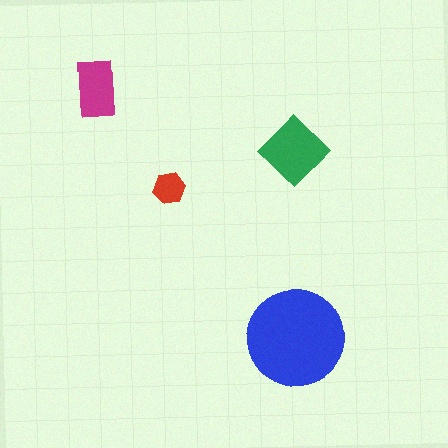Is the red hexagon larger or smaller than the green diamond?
Smaller.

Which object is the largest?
The blue circle.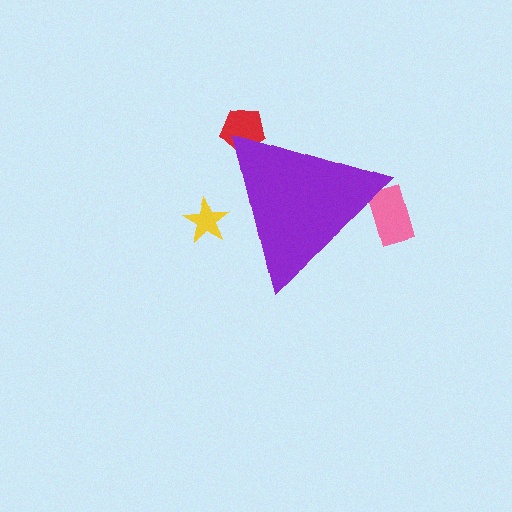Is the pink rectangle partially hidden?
Yes, the pink rectangle is partially hidden behind the purple triangle.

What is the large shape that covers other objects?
A purple triangle.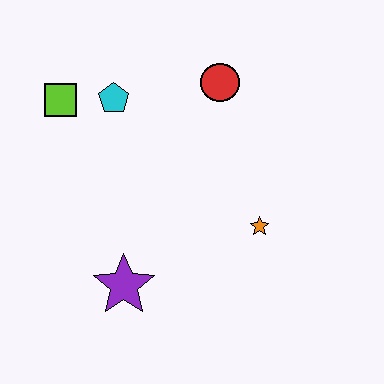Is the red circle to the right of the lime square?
Yes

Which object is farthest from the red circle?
The purple star is farthest from the red circle.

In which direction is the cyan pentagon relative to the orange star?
The cyan pentagon is to the left of the orange star.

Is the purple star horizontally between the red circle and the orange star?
No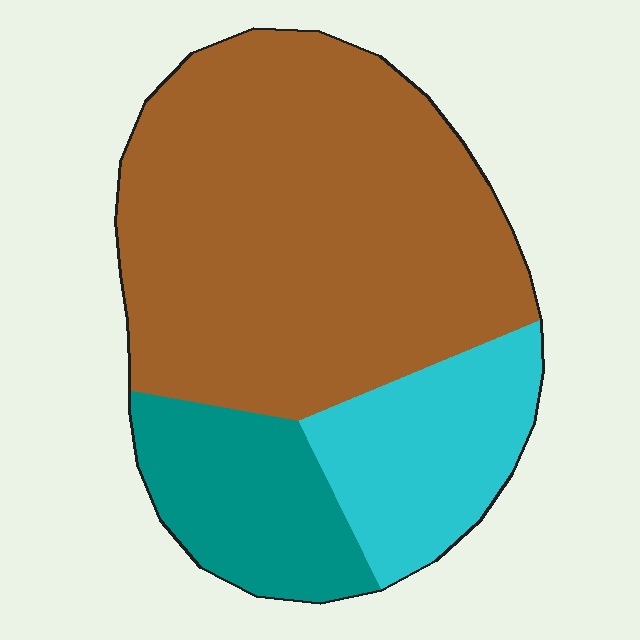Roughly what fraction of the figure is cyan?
Cyan covers about 20% of the figure.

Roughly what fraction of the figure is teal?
Teal covers 17% of the figure.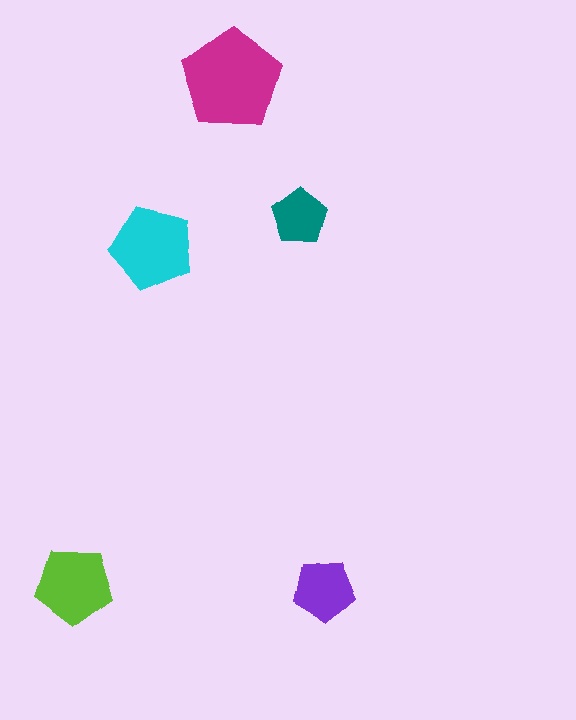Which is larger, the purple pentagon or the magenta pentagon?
The magenta one.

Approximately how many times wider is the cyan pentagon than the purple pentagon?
About 1.5 times wider.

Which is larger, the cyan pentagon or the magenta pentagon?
The magenta one.